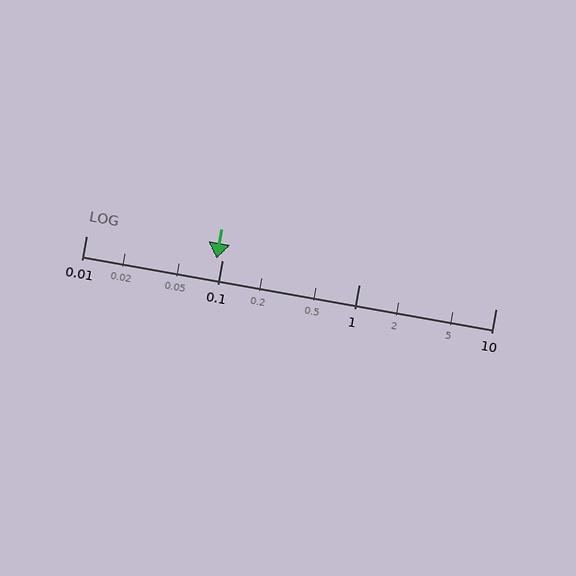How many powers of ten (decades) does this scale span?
The scale spans 3 decades, from 0.01 to 10.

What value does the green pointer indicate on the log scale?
The pointer indicates approximately 0.09.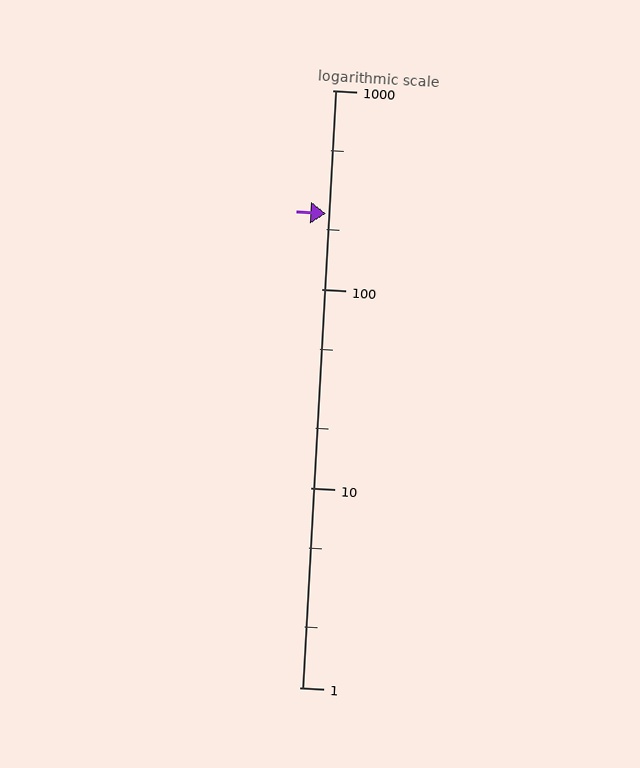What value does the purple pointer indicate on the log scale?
The pointer indicates approximately 240.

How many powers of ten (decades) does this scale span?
The scale spans 3 decades, from 1 to 1000.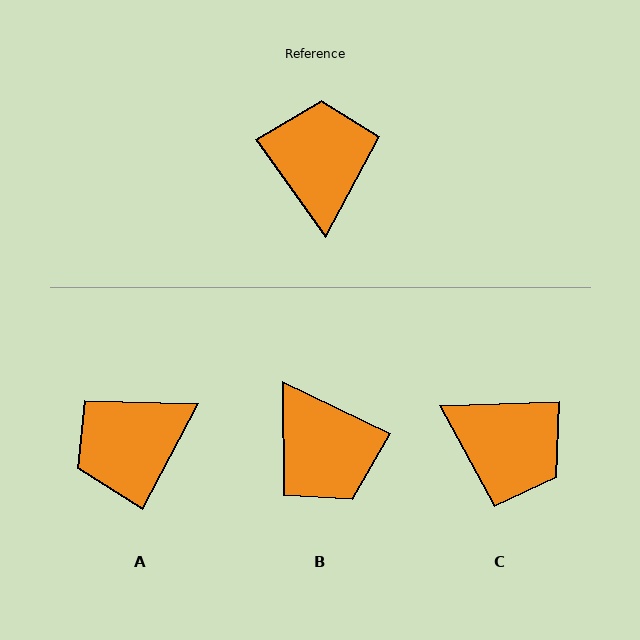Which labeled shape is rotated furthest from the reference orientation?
B, about 151 degrees away.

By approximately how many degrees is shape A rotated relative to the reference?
Approximately 117 degrees counter-clockwise.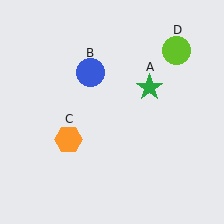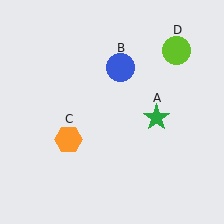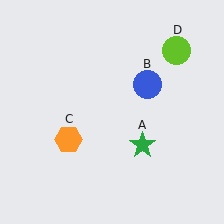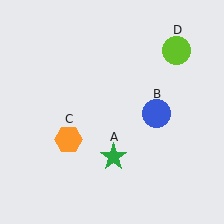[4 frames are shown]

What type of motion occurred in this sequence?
The green star (object A), blue circle (object B) rotated clockwise around the center of the scene.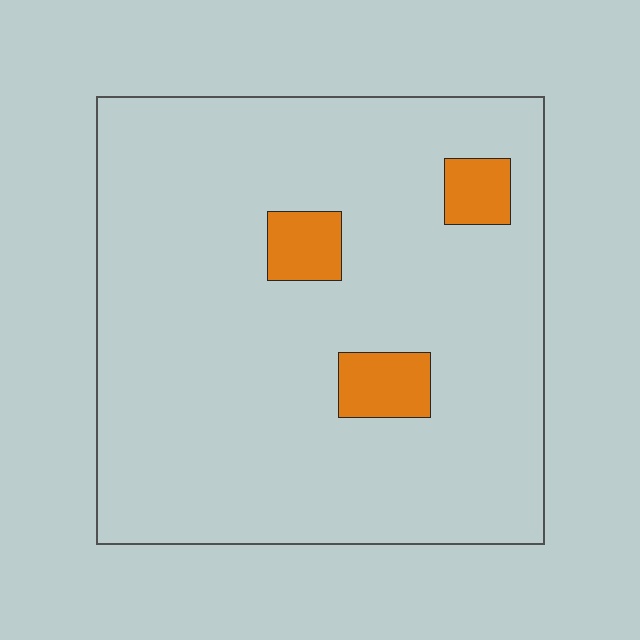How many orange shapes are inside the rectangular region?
3.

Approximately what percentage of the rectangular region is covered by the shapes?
Approximately 10%.